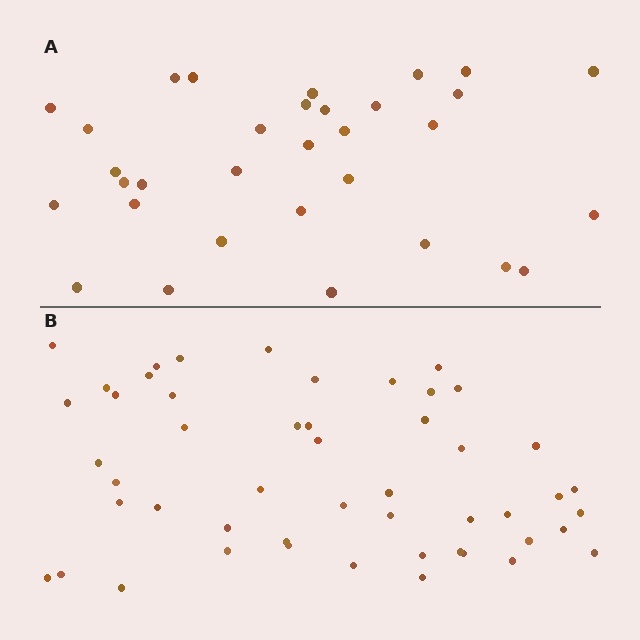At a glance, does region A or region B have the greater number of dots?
Region B (the bottom region) has more dots.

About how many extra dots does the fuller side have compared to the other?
Region B has approximately 20 more dots than region A.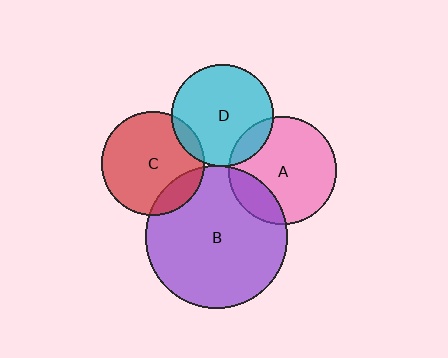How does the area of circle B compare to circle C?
Approximately 1.9 times.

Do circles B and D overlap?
Yes.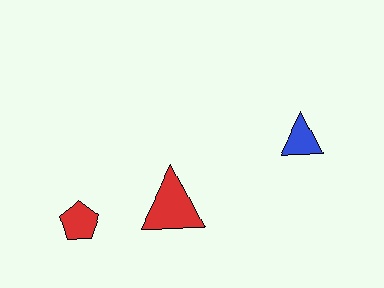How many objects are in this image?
There are 3 objects.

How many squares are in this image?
There are no squares.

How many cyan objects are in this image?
There are no cyan objects.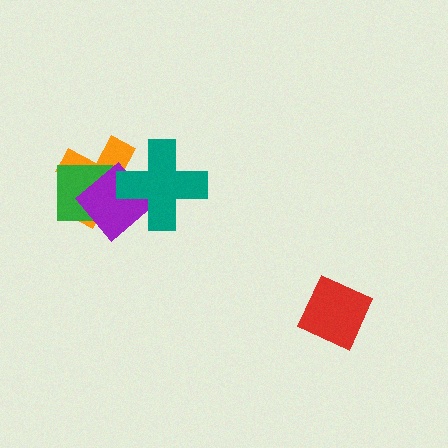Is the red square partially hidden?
No, no other shape covers it.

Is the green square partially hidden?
Yes, it is partially covered by another shape.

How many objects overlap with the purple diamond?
3 objects overlap with the purple diamond.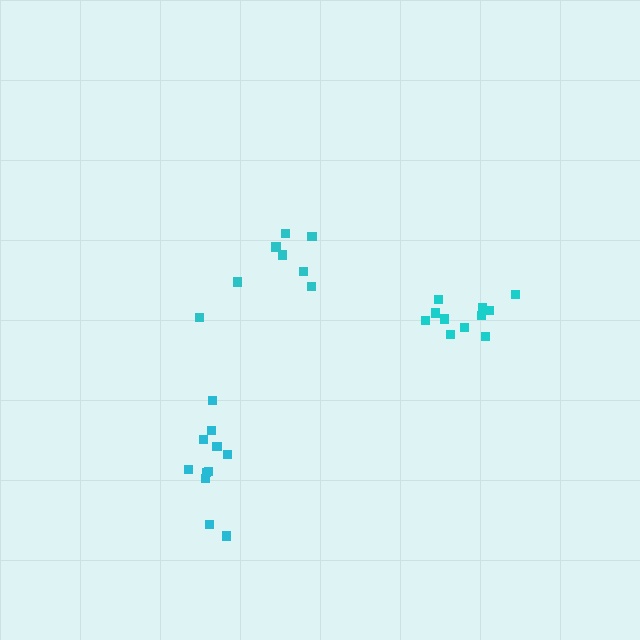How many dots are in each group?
Group 1: 8 dots, Group 2: 11 dots, Group 3: 11 dots (30 total).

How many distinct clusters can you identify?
There are 3 distinct clusters.